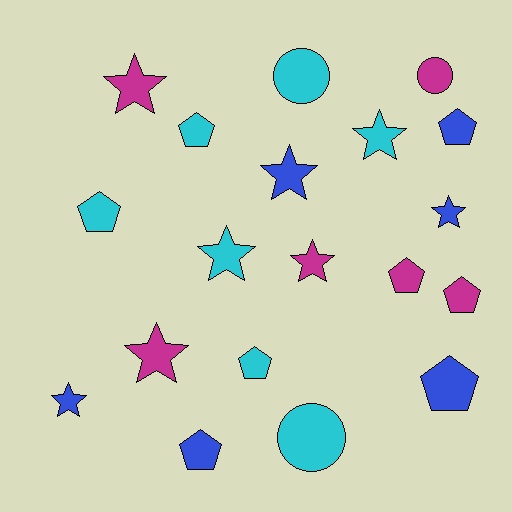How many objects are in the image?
There are 19 objects.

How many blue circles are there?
There are no blue circles.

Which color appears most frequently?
Cyan, with 7 objects.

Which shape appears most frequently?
Star, with 8 objects.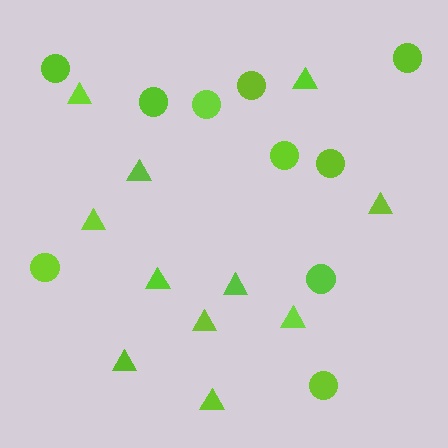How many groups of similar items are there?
There are 2 groups: one group of triangles (11) and one group of circles (10).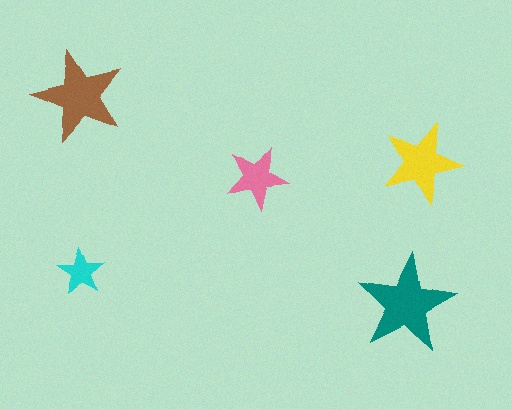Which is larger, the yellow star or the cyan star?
The yellow one.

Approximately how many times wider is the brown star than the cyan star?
About 2 times wider.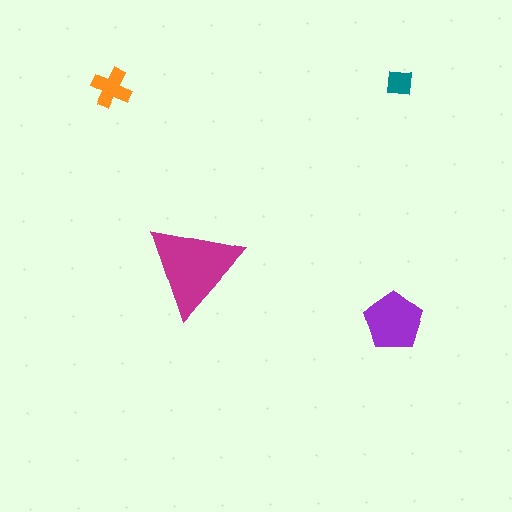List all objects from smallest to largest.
The teal square, the orange cross, the purple pentagon, the magenta triangle.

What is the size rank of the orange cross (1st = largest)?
3rd.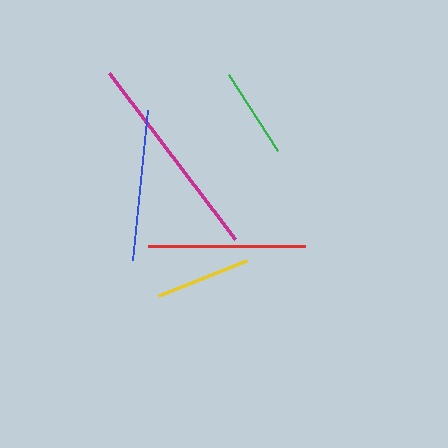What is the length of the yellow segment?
The yellow segment is approximately 95 pixels long.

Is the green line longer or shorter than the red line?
The red line is longer than the green line.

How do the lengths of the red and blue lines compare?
The red and blue lines are approximately the same length.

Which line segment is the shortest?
The green line is the shortest at approximately 90 pixels.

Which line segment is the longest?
The magenta line is the longest at approximately 209 pixels.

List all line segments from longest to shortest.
From longest to shortest: magenta, red, blue, yellow, green.